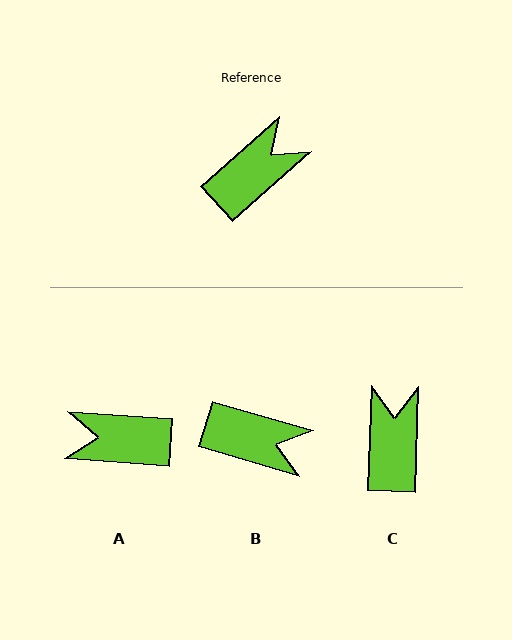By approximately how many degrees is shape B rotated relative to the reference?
Approximately 58 degrees clockwise.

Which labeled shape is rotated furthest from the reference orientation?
A, about 135 degrees away.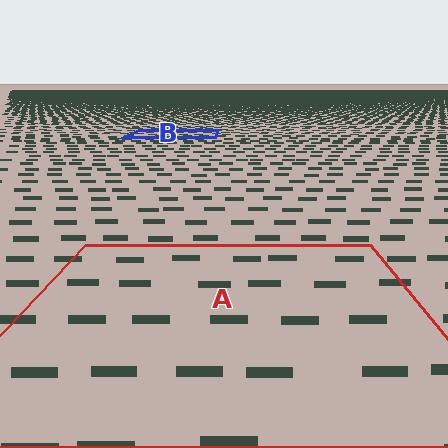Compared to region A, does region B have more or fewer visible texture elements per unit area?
Region B has more texture elements per unit area — they are packed more densely because it is farther away.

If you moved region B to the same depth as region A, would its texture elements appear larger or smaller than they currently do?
They would appear larger. At a closer depth, the same texture elements are projected at a bigger on-screen size.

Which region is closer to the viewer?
Region A is closer. The texture elements there are larger and more spread out.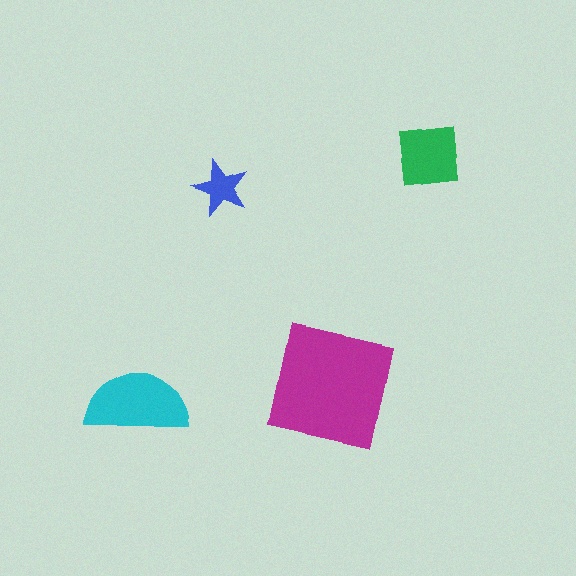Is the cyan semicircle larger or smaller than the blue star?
Larger.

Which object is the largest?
The magenta square.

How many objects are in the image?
There are 4 objects in the image.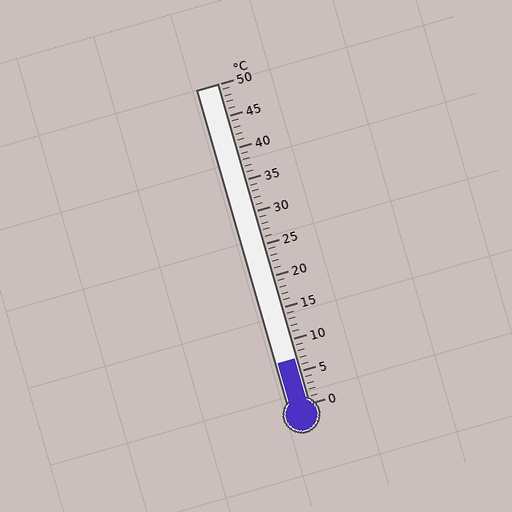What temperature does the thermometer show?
The thermometer shows approximately 7°C.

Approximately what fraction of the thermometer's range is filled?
The thermometer is filled to approximately 15% of its range.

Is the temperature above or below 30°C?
The temperature is below 30°C.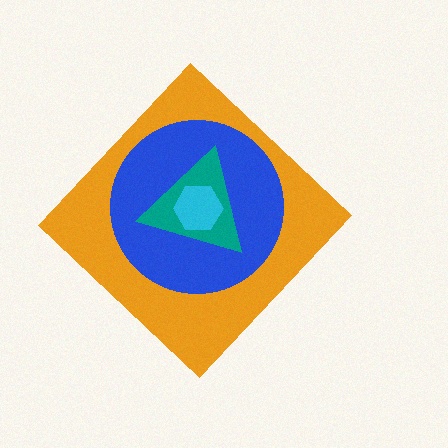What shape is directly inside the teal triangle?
The cyan hexagon.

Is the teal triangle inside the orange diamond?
Yes.